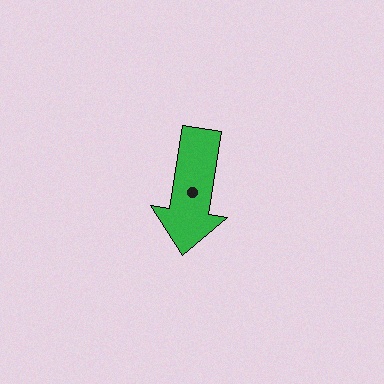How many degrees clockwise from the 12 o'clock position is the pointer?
Approximately 189 degrees.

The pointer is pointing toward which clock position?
Roughly 6 o'clock.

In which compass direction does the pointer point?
South.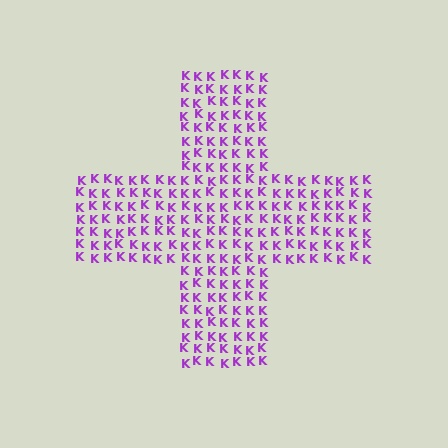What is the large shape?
The large shape is a cross.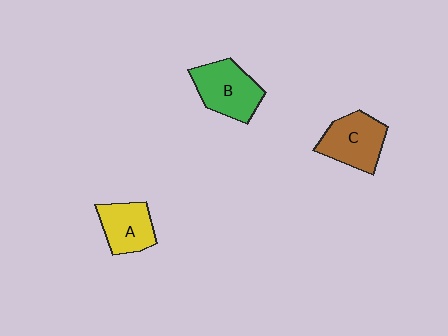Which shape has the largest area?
Shape B (green).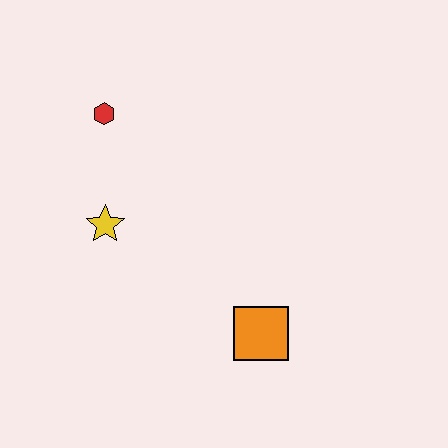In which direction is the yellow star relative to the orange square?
The yellow star is to the left of the orange square.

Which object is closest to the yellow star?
The red hexagon is closest to the yellow star.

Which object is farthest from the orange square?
The red hexagon is farthest from the orange square.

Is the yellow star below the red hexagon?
Yes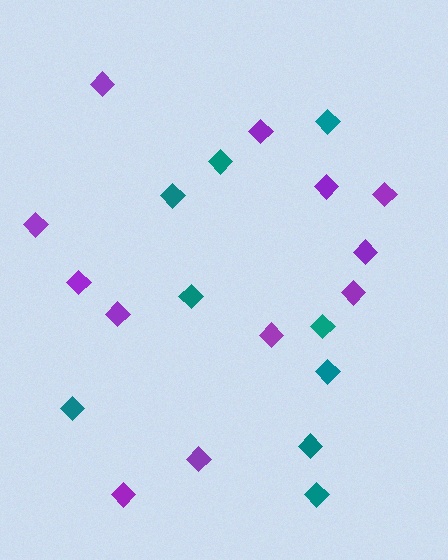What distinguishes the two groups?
There are 2 groups: one group of teal diamonds (9) and one group of purple diamonds (12).